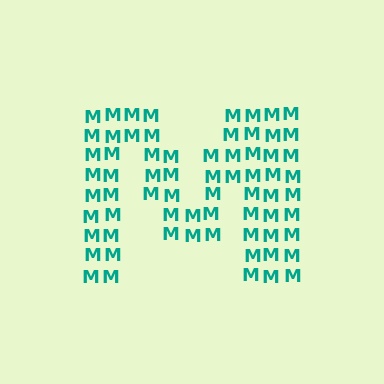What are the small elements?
The small elements are letter M's.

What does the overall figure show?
The overall figure shows the letter M.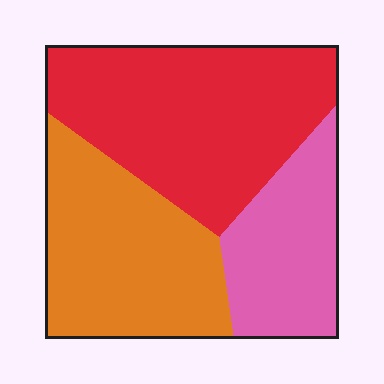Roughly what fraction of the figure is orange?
Orange takes up about one third (1/3) of the figure.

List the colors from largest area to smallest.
From largest to smallest: red, orange, pink.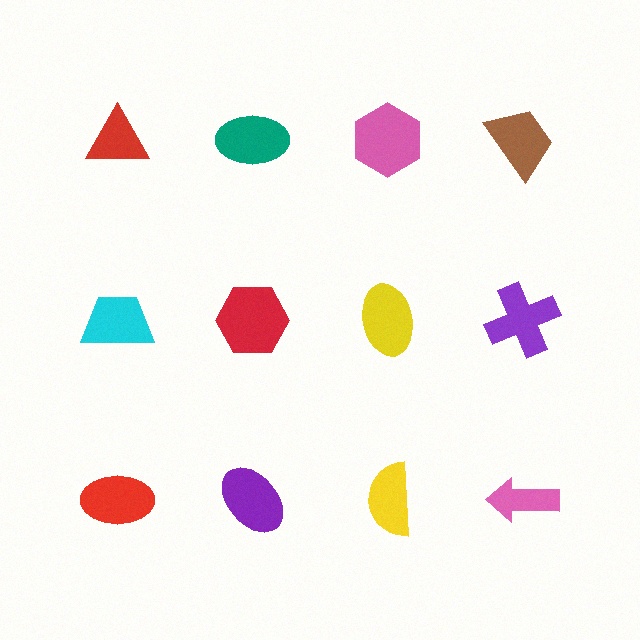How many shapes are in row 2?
4 shapes.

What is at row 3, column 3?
A yellow semicircle.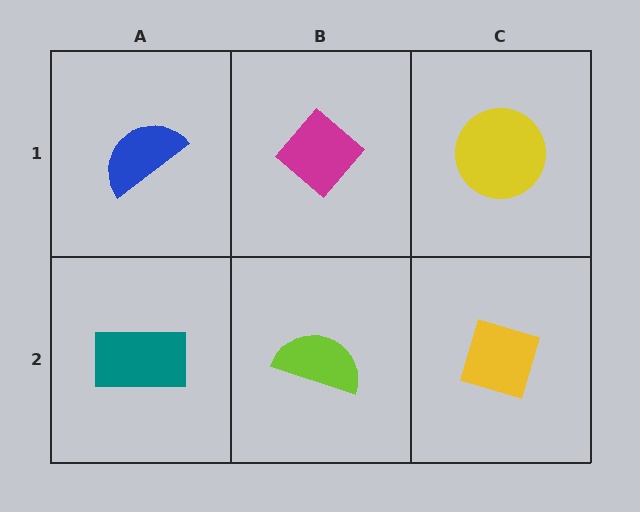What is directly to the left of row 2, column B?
A teal rectangle.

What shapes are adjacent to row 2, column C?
A yellow circle (row 1, column C), a lime semicircle (row 2, column B).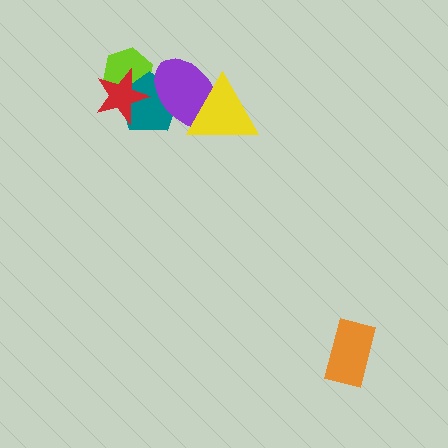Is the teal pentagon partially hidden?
Yes, it is partially covered by another shape.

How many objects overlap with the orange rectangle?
0 objects overlap with the orange rectangle.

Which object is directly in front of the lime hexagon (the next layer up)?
The teal pentagon is directly in front of the lime hexagon.